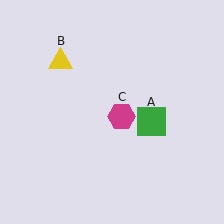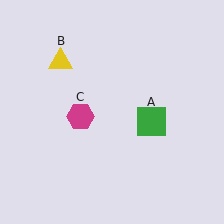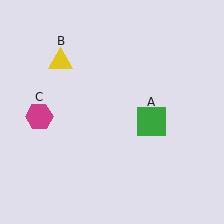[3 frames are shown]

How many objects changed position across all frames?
1 object changed position: magenta hexagon (object C).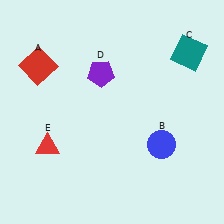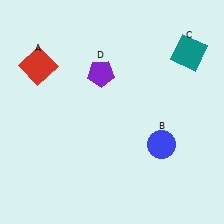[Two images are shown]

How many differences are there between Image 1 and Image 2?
There is 1 difference between the two images.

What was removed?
The red triangle (E) was removed in Image 2.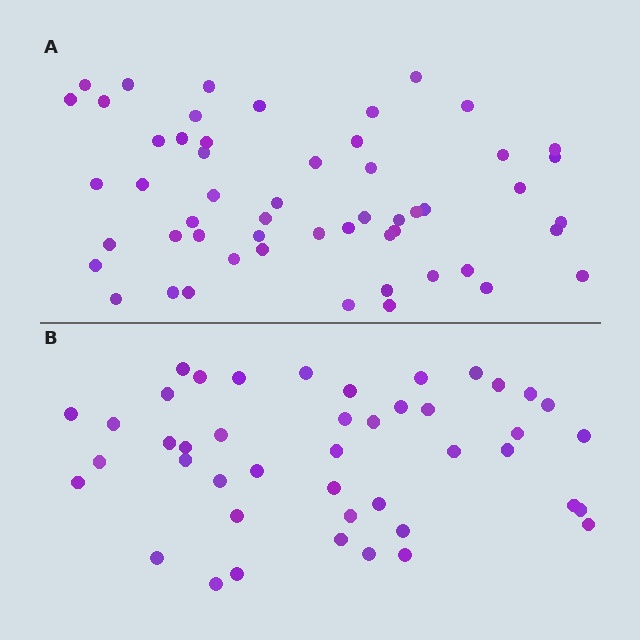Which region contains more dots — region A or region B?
Region A (the top region) has more dots.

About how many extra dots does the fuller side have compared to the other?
Region A has roughly 10 or so more dots than region B.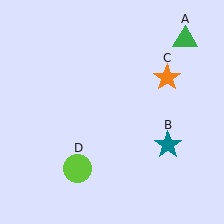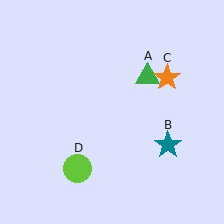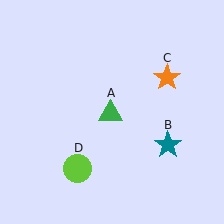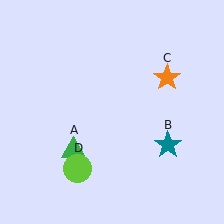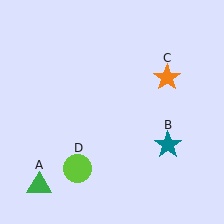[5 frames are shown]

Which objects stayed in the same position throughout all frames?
Teal star (object B) and orange star (object C) and lime circle (object D) remained stationary.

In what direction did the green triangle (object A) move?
The green triangle (object A) moved down and to the left.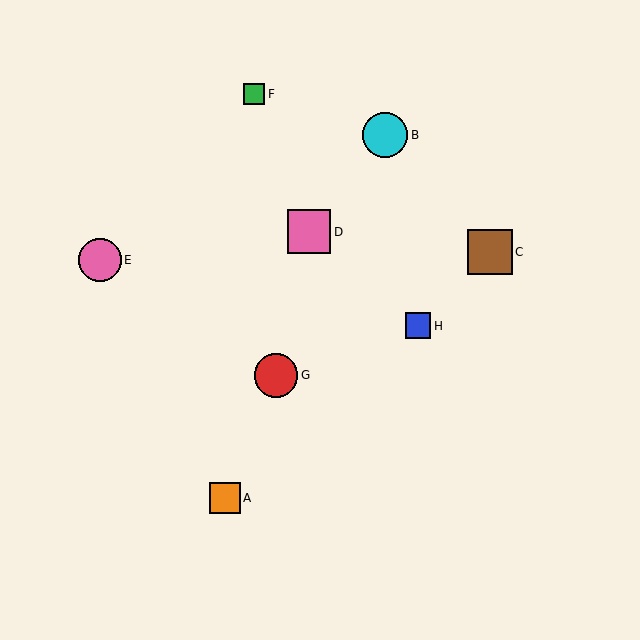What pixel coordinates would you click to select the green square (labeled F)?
Click at (254, 94) to select the green square F.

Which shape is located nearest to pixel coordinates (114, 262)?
The pink circle (labeled E) at (100, 260) is nearest to that location.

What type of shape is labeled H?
Shape H is a blue square.